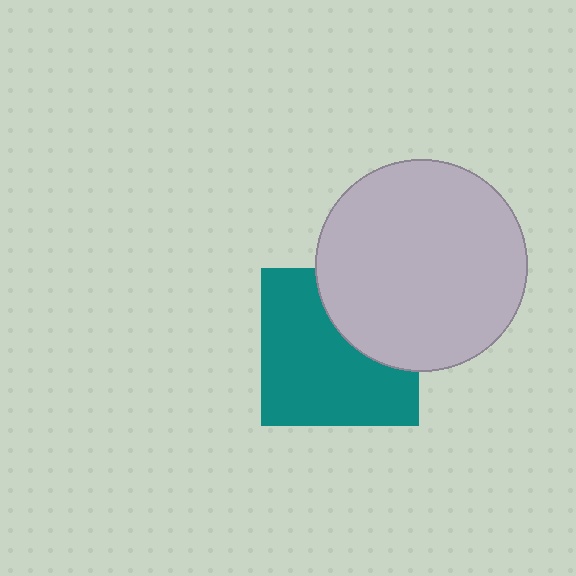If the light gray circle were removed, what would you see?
You would see the complete teal square.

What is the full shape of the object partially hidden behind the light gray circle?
The partially hidden object is a teal square.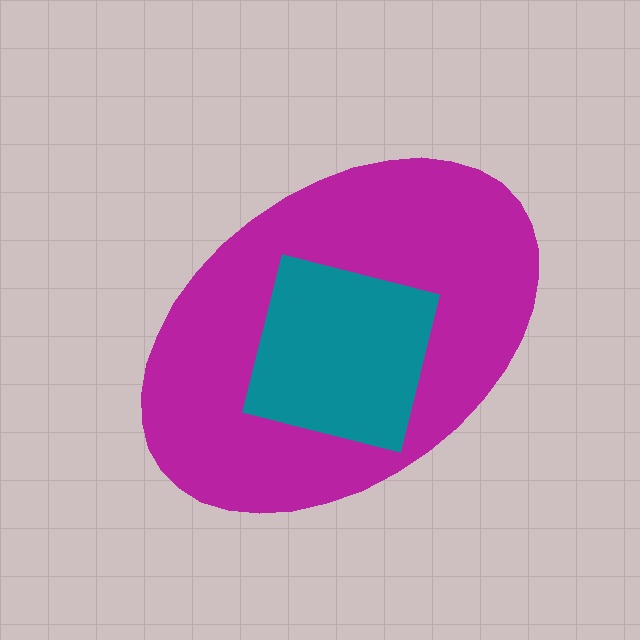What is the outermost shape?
The magenta ellipse.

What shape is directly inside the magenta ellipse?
The teal square.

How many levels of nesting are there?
2.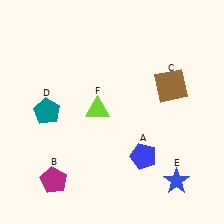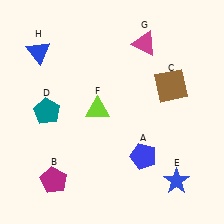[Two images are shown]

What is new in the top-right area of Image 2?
A magenta triangle (G) was added in the top-right area of Image 2.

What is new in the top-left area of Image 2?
A blue triangle (H) was added in the top-left area of Image 2.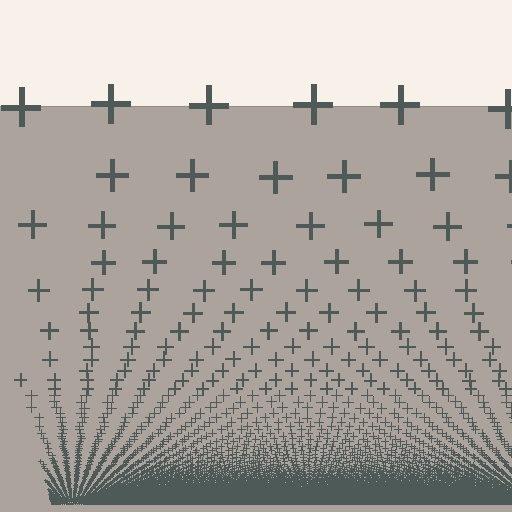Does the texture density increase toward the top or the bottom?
Density increases toward the bottom.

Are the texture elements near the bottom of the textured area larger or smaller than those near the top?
Smaller. The gradient is inverted — elements near the bottom are smaller and denser.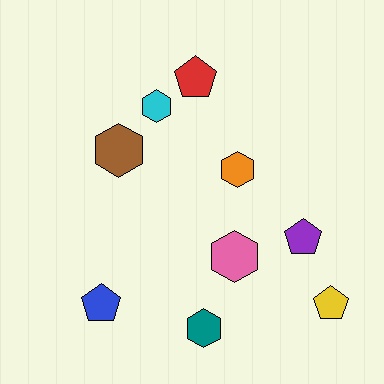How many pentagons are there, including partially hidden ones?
There are 4 pentagons.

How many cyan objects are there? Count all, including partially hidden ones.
There is 1 cyan object.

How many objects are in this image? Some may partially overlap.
There are 9 objects.